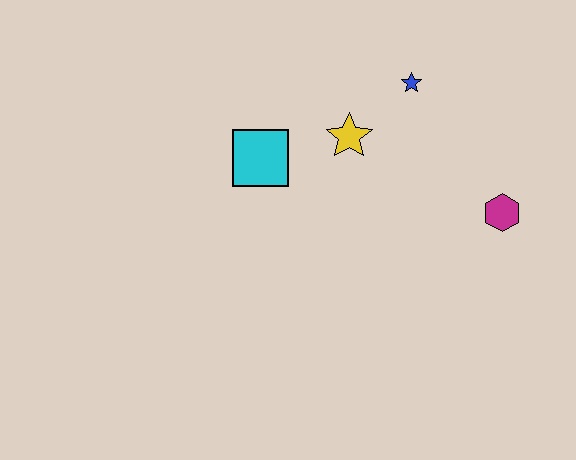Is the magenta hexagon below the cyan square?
Yes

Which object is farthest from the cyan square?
The magenta hexagon is farthest from the cyan square.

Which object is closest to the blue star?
The yellow star is closest to the blue star.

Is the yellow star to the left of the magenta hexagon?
Yes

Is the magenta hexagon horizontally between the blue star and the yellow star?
No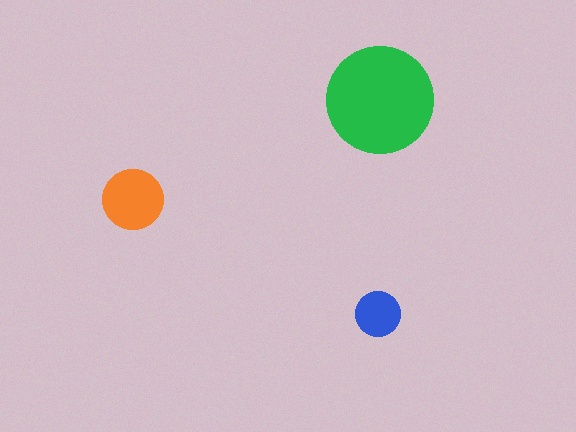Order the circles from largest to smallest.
the green one, the orange one, the blue one.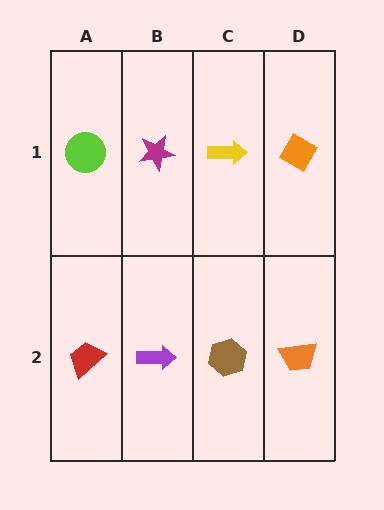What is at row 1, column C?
A yellow arrow.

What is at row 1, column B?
A magenta star.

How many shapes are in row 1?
4 shapes.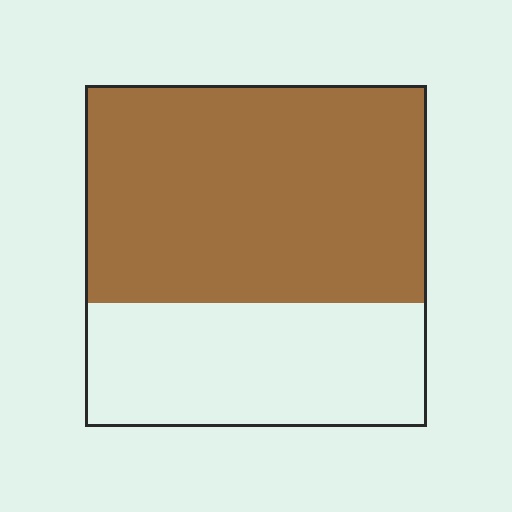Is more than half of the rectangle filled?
Yes.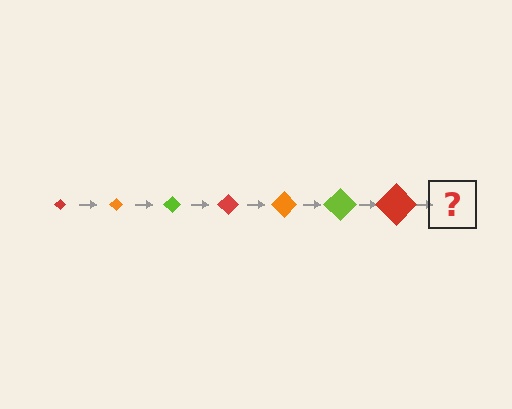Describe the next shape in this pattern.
It should be an orange diamond, larger than the previous one.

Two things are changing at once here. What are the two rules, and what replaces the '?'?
The two rules are that the diamond grows larger each step and the color cycles through red, orange, and lime. The '?' should be an orange diamond, larger than the previous one.